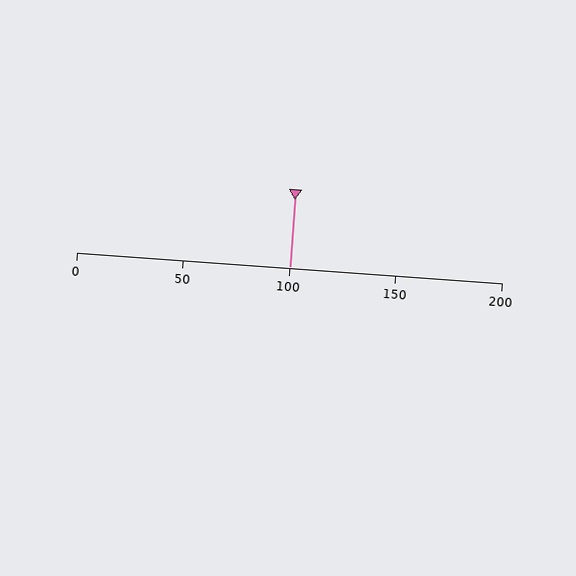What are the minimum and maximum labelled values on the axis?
The axis runs from 0 to 200.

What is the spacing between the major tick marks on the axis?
The major ticks are spaced 50 apart.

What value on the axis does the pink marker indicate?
The marker indicates approximately 100.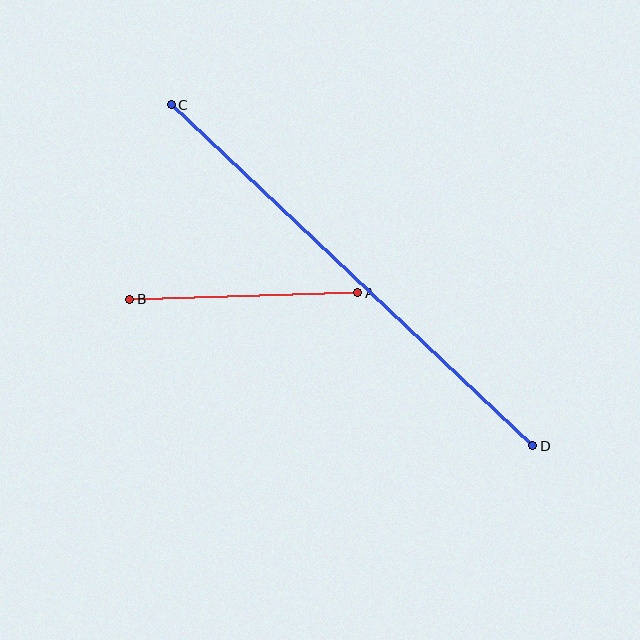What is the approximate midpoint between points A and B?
The midpoint is at approximately (244, 296) pixels.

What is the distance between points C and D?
The distance is approximately 497 pixels.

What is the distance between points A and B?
The distance is approximately 228 pixels.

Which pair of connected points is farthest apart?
Points C and D are farthest apart.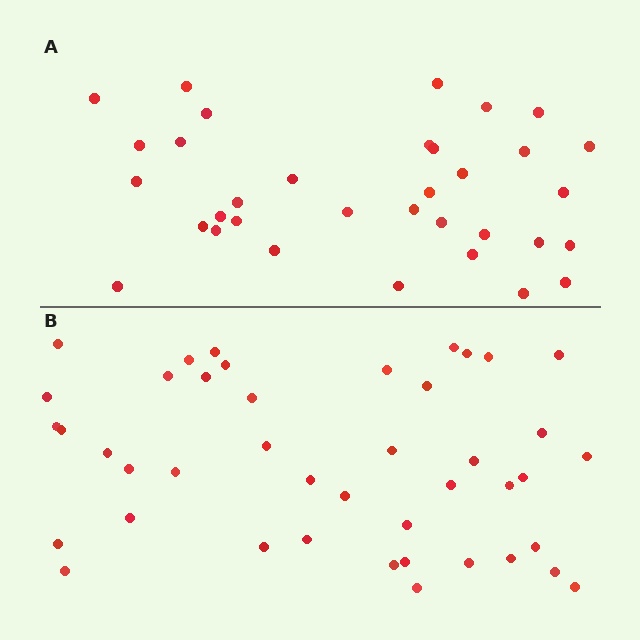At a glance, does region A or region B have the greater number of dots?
Region B (the bottom region) has more dots.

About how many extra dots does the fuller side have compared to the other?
Region B has roughly 8 or so more dots than region A.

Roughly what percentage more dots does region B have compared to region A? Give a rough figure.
About 25% more.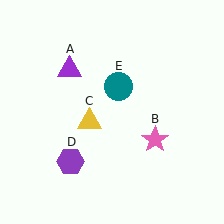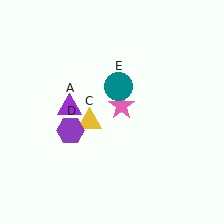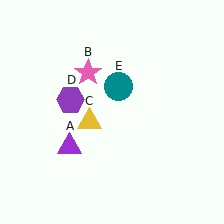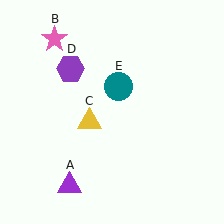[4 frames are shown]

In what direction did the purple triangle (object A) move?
The purple triangle (object A) moved down.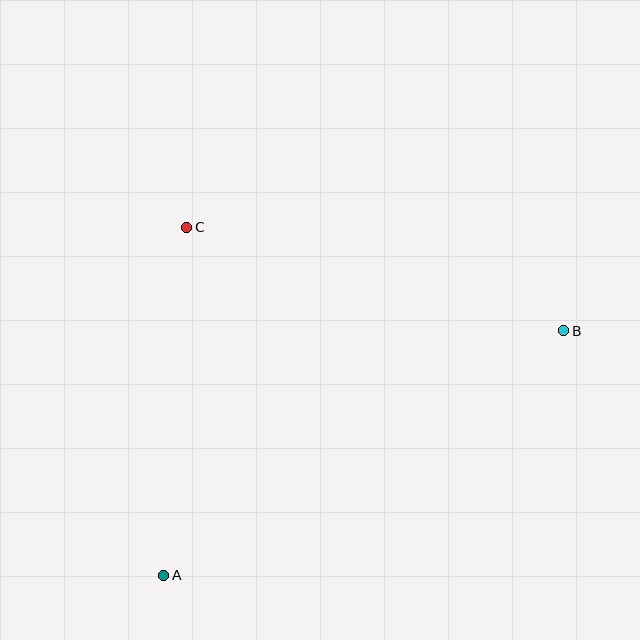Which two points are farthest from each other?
Points A and B are farthest from each other.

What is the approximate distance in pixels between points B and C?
The distance between B and C is approximately 391 pixels.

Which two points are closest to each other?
Points A and C are closest to each other.